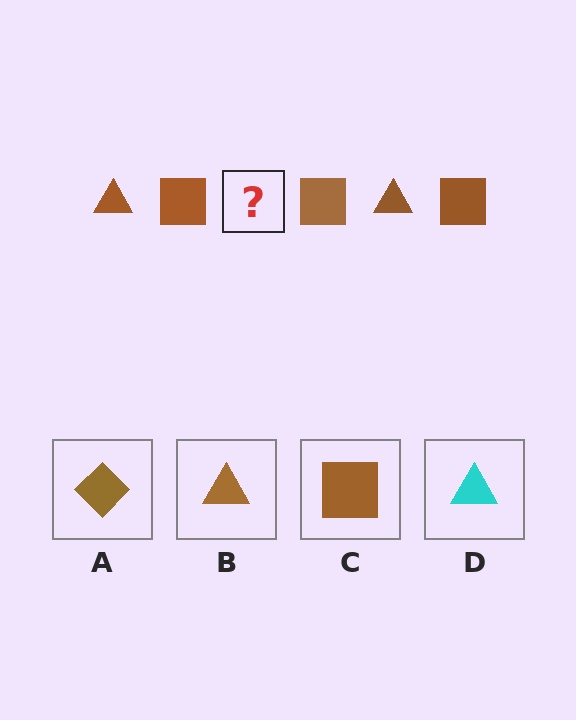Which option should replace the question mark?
Option B.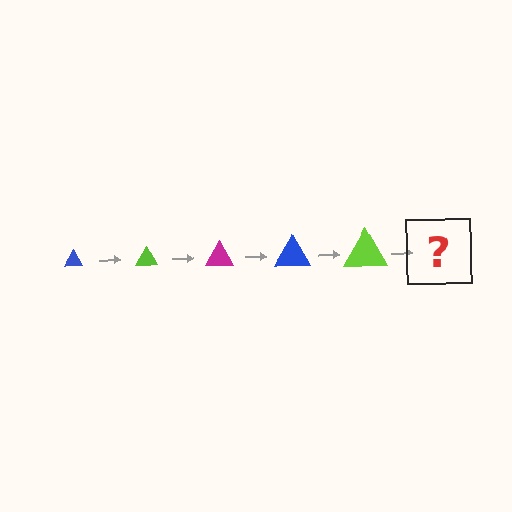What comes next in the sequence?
The next element should be a magenta triangle, larger than the previous one.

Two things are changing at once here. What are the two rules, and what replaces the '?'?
The two rules are that the triangle grows larger each step and the color cycles through blue, lime, and magenta. The '?' should be a magenta triangle, larger than the previous one.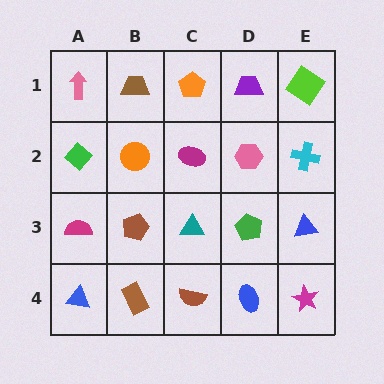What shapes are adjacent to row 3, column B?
An orange circle (row 2, column B), a brown rectangle (row 4, column B), a magenta semicircle (row 3, column A), a teal triangle (row 3, column C).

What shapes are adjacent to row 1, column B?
An orange circle (row 2, column B), a pink arrow (row 1, column A), an orange pentagon (row 1, column C).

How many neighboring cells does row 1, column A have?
2.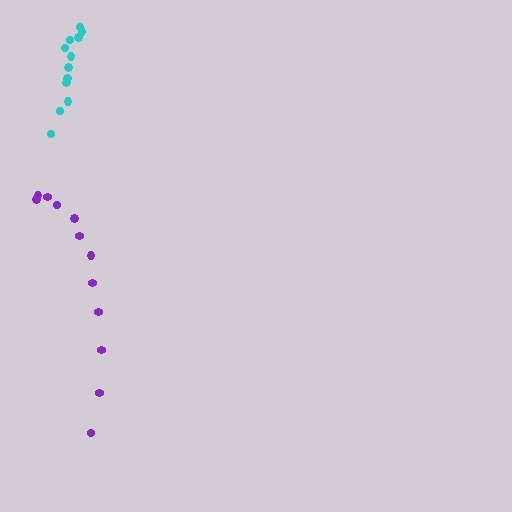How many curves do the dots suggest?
There are 2 distinct paths.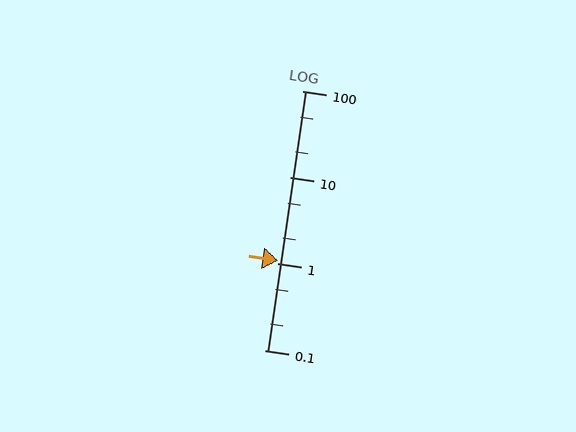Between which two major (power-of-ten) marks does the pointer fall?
The pointer is between 1 and 10.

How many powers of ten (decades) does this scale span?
The scale spans 3 decades, from 0.1 to 100.